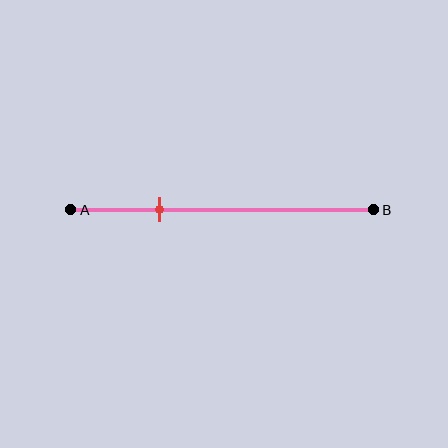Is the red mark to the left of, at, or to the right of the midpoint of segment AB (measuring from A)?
The red mark is to the left of the midpoint of segment AB.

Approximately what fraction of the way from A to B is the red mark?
The red mark is approximately 30% of the way from A to B.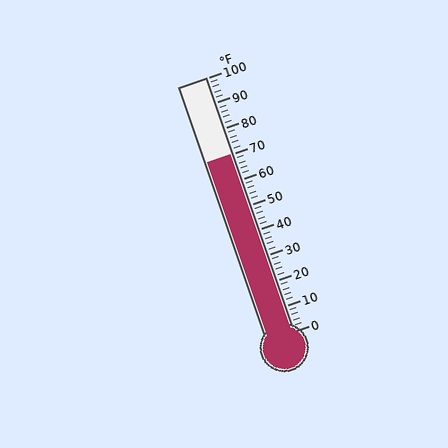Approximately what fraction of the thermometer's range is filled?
The thermometer is filled to approximately 70% of its range.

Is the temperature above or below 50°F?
The temperature is above 50°F.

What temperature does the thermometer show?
The thermometer shows approximately 70°F.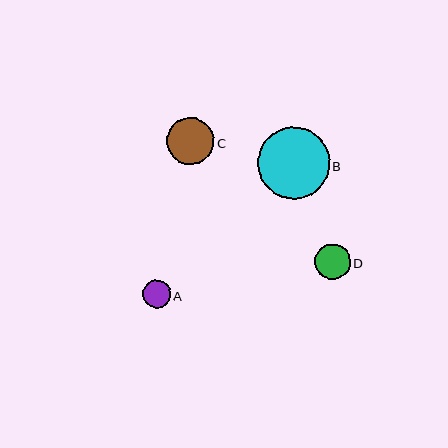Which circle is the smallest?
Circle A is the smallest with a size of approximately 27 pixels.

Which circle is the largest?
Circle B is the largest with a size of approximately 72 pixels.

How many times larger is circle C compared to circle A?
Circle C is approximately 1.7 times the size of circle A.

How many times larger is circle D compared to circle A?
Circle D is approximately 1.3 times the size of circle A.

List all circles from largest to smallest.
From largest to smallest: B, C, D, A.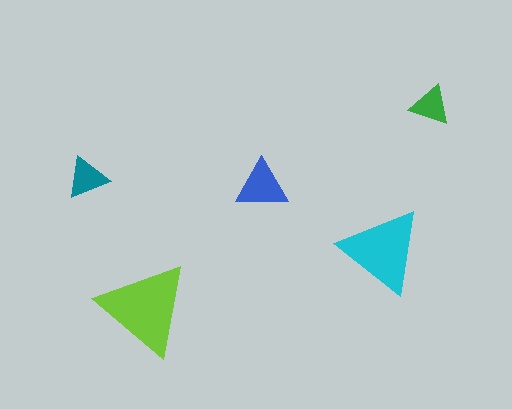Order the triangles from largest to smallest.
the lime one, the cyan one, the blue one, the teal one, the green one.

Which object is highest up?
The green triangle is topmost.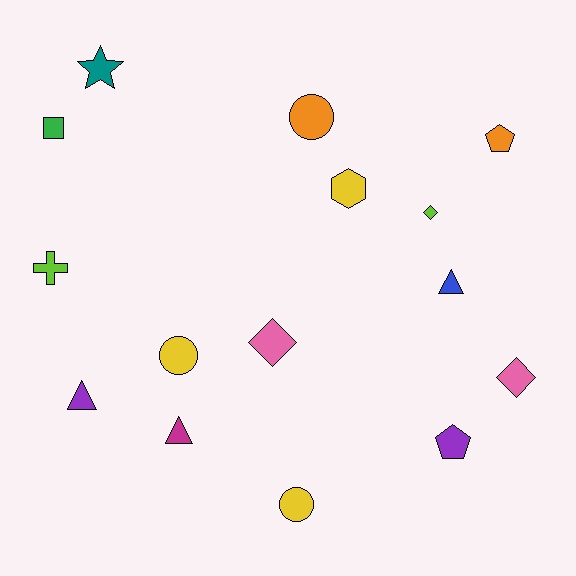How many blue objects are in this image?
There is 1 blue object.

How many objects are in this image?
There are 15 objects.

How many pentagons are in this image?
There are 2 pentagons.